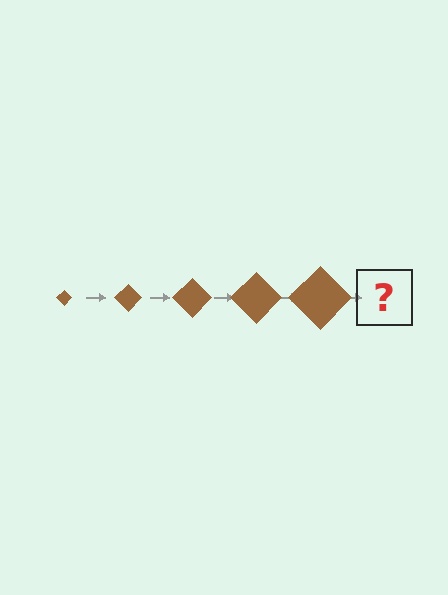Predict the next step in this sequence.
The next step is a brown diamond, larger than the previous one.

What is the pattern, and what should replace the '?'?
The pattern is that the diamond gets progressively larger each step. The '?' should be a brown diamond, larger than the previous one.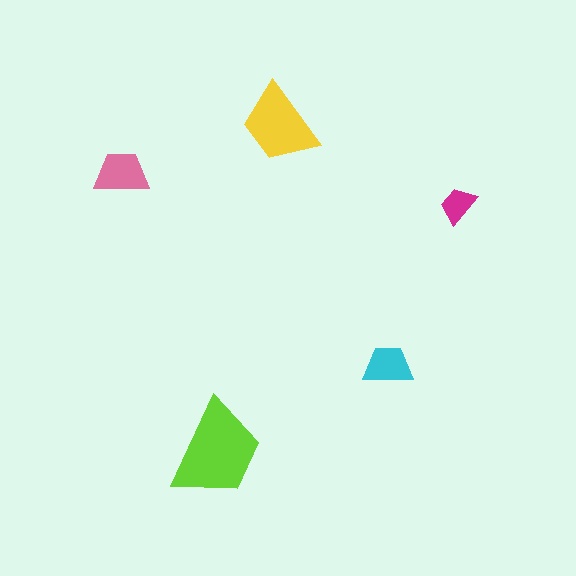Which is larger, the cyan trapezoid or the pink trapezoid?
The pink one.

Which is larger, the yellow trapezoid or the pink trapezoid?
The yellow one.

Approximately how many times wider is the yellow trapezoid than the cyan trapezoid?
About 1.5 times wider.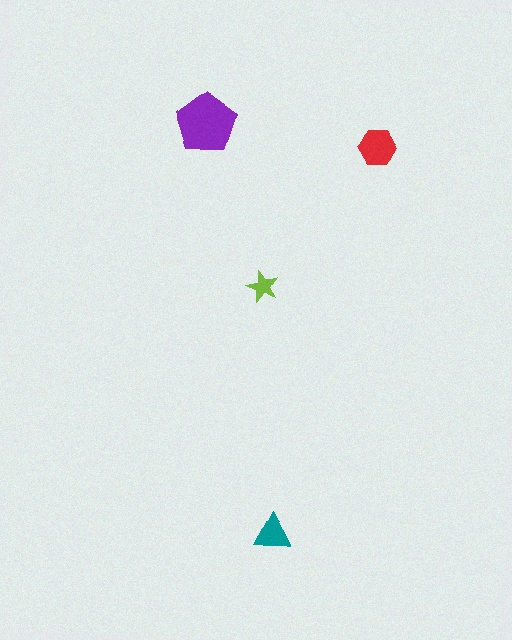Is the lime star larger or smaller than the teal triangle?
Smaller.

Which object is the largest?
The purple pentagon.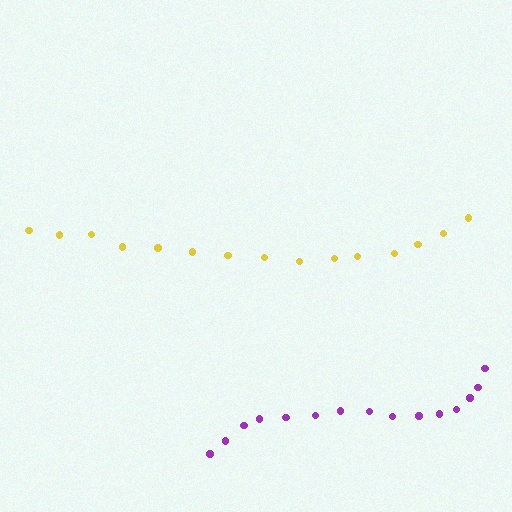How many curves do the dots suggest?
There are 2 distinct paths.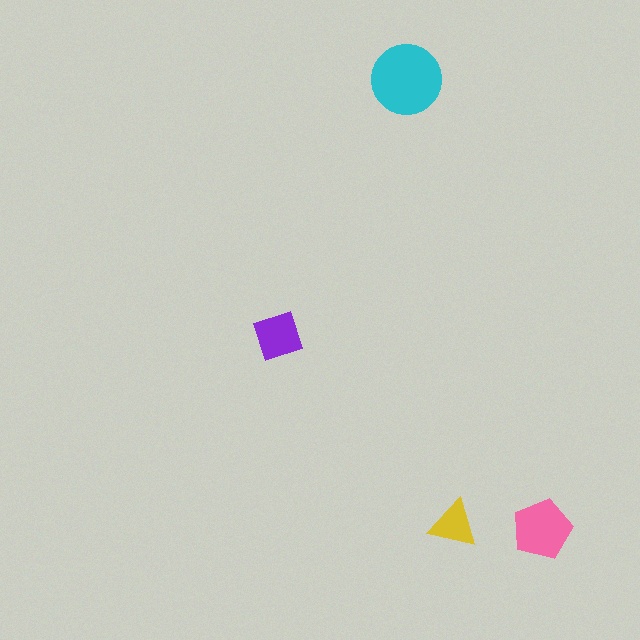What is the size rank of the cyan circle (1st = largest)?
1st.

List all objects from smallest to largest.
The yellow triangle, the purple square, the pink pentagon, the cyan circle.